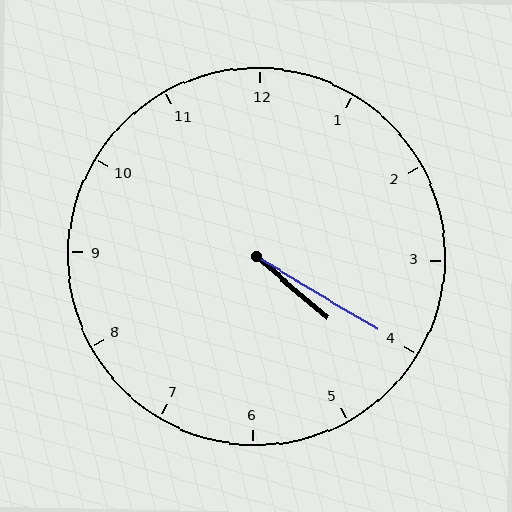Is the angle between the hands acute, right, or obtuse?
It is acute.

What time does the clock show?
4:20.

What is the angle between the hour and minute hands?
Approximately 10 degrees.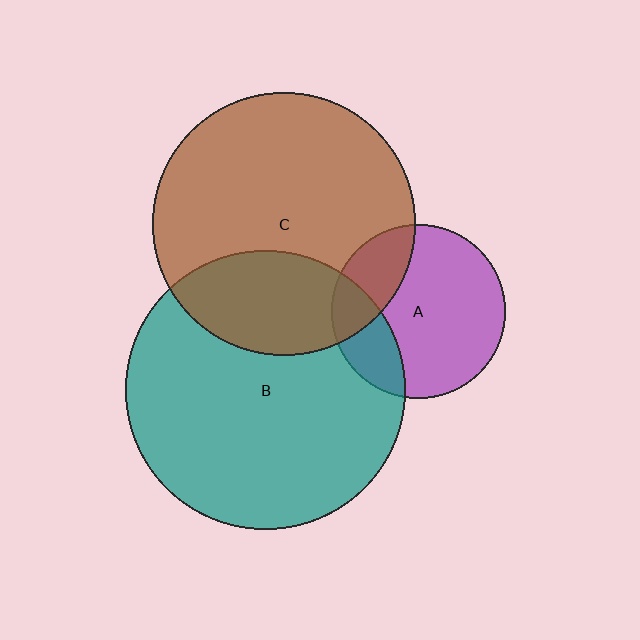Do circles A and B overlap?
Yes.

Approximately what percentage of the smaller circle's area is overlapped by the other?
Approximately 20%.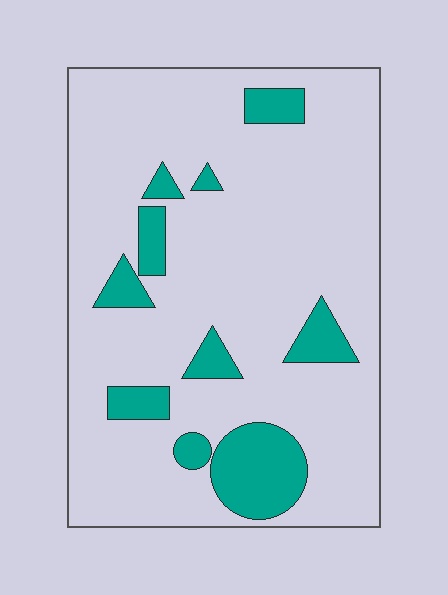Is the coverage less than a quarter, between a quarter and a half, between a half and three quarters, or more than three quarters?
Less than a quarter.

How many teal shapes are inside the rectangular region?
10.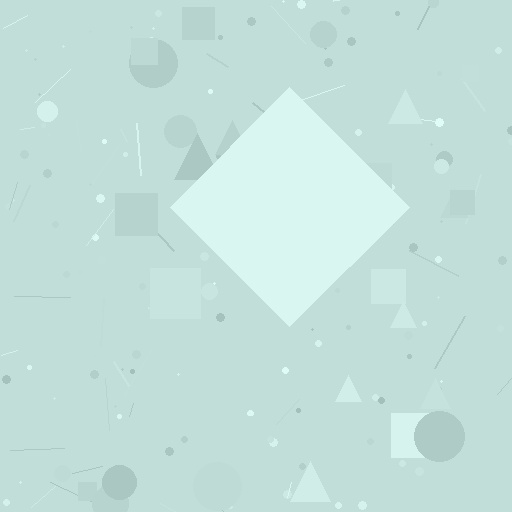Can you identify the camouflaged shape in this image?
The camouflaged shape is a diamond.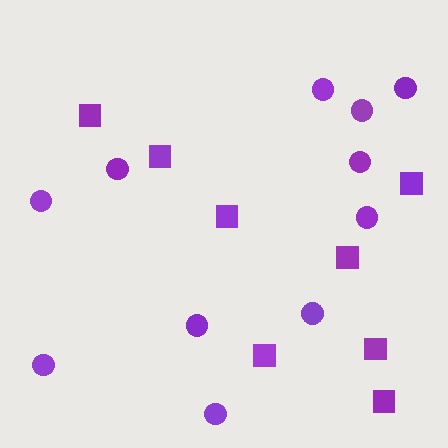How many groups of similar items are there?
There are 2 groups: one group of squares (8) and one group of circles (11).